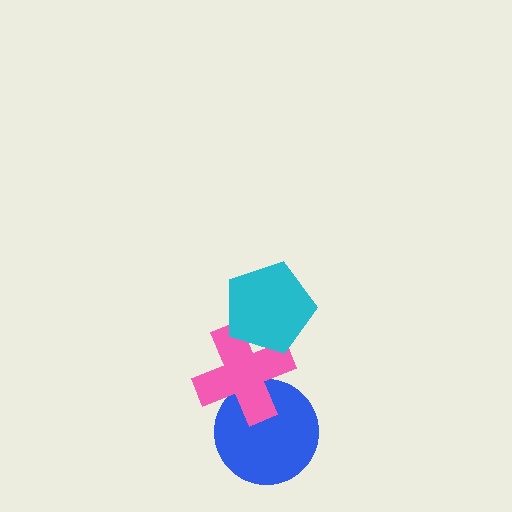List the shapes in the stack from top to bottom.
From top to bottom: the cyan pentagon, the pink cross, the blue circle.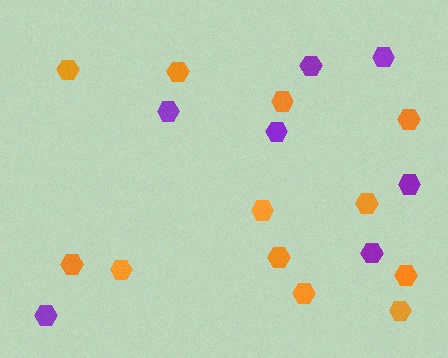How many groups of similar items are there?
There are 2 groups: one group of orange hexagons (12) and one group of purple hexagons (7).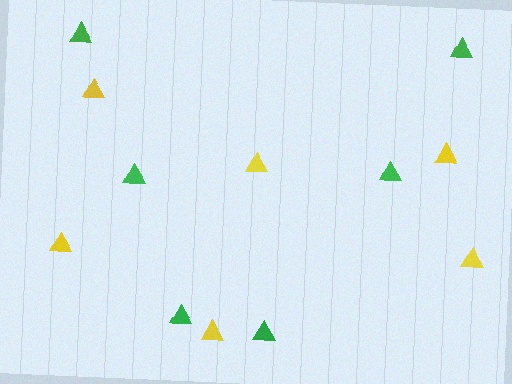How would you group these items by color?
There are 2 groups: one group of green triangles (6) and one group of yellow triangles (6).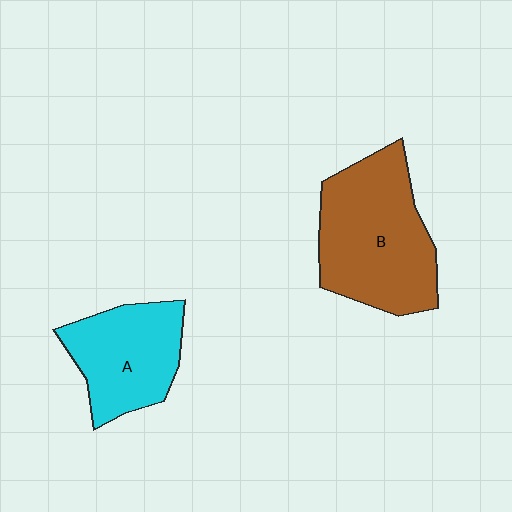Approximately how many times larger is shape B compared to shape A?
Approximately 1.4 times.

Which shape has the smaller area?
Shape A (cyan).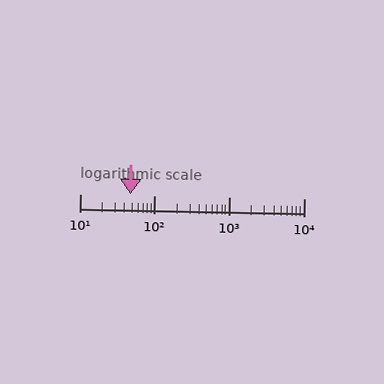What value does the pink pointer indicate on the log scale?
The pointer indicates approximately 47.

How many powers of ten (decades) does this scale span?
The scale spans 3 decades, from 10 to 10000.